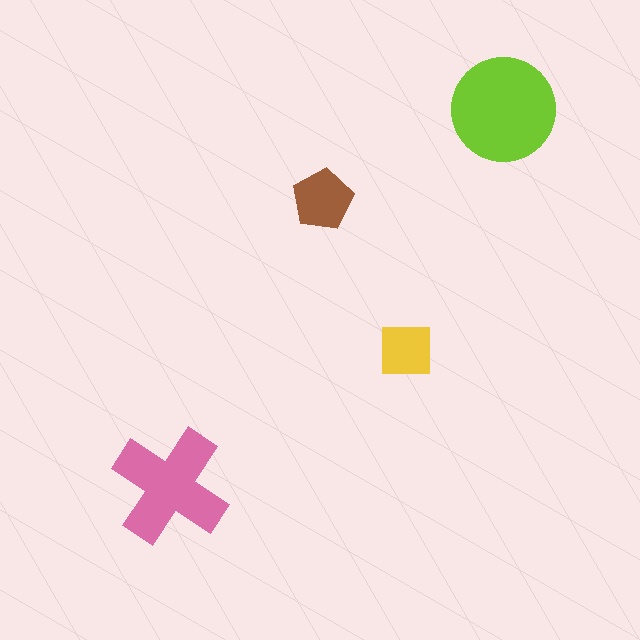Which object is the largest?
The lime circle.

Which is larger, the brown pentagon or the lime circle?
The lime circle.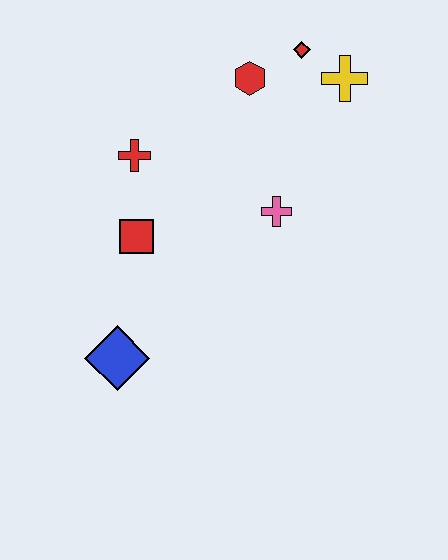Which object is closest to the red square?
The red cross is closest to the red square.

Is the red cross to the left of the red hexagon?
Yes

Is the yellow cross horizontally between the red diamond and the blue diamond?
No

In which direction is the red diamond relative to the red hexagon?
The red diamond is to the right of the red hexagon.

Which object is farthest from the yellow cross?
The blue diamond is farthest from the yellow cross.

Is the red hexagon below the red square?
No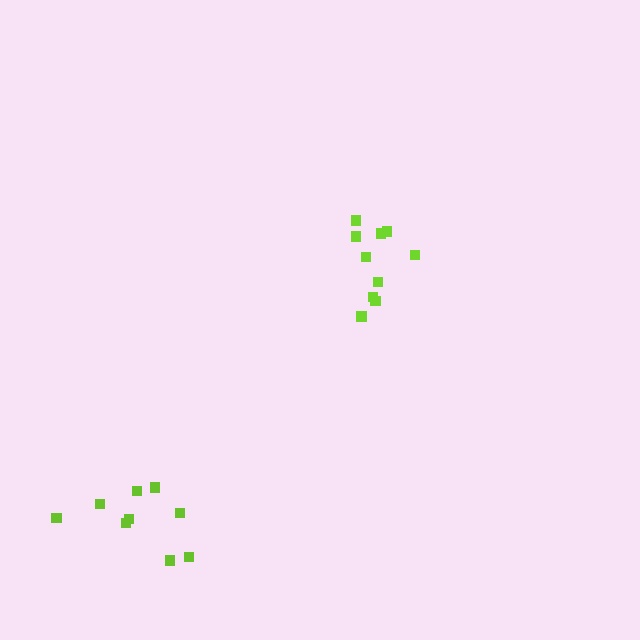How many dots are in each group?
Group 1: 10 dots, Group 2: 9 dots (19 total).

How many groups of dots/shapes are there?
There are 2 groups.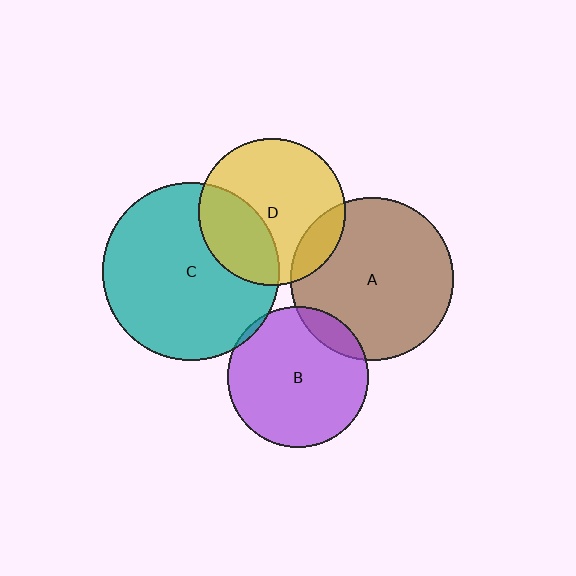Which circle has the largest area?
Circle C (teal).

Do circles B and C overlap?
Yes.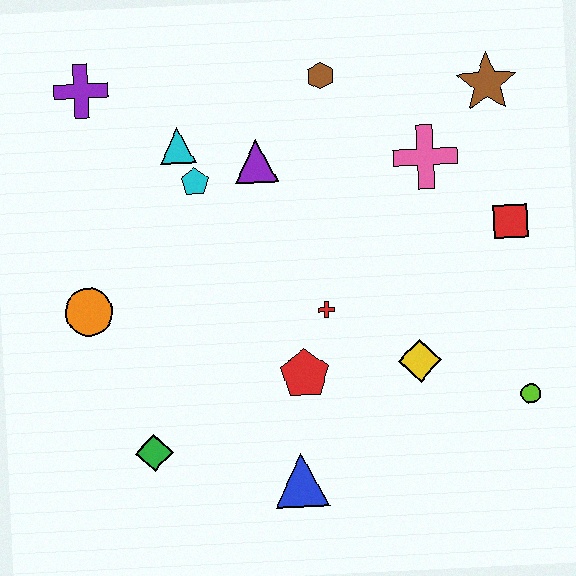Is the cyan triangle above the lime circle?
Yes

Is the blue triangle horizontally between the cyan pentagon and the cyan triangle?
No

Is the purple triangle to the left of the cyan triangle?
No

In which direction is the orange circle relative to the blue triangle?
The orange circle is to the left of the blue triangle.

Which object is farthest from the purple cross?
The lime circle is farthest from the purple cross.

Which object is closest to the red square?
The pink cross is closest to the red square.